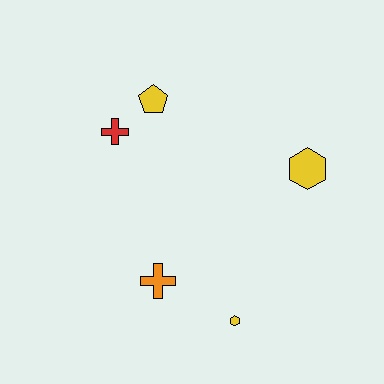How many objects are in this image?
There are 5 objects.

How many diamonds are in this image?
There are no diamonds.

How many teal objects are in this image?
There are no teal objects.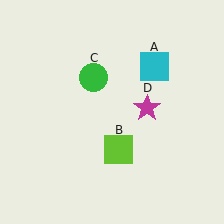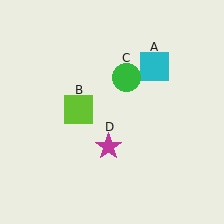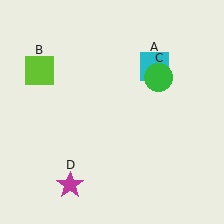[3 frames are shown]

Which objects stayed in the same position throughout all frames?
Cyan square (object A) remained stationary.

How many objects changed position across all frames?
3 objects changed position: lime square (object B), green circle (object C), magenta star (object D).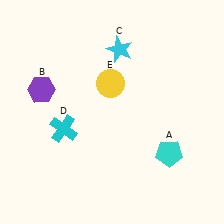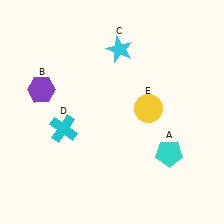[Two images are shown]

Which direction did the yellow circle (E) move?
The yellow circle (E) moved right.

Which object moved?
The yellow circle (E) moved right.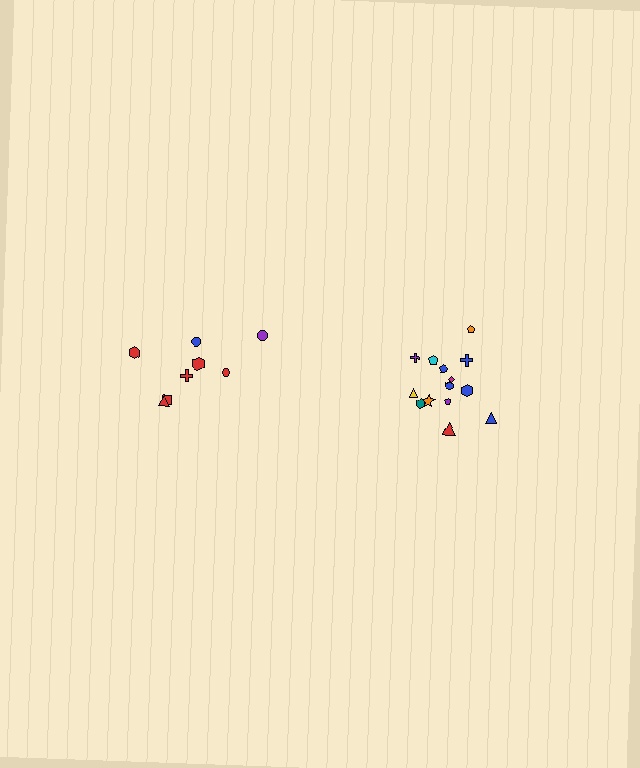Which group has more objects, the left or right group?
The right group.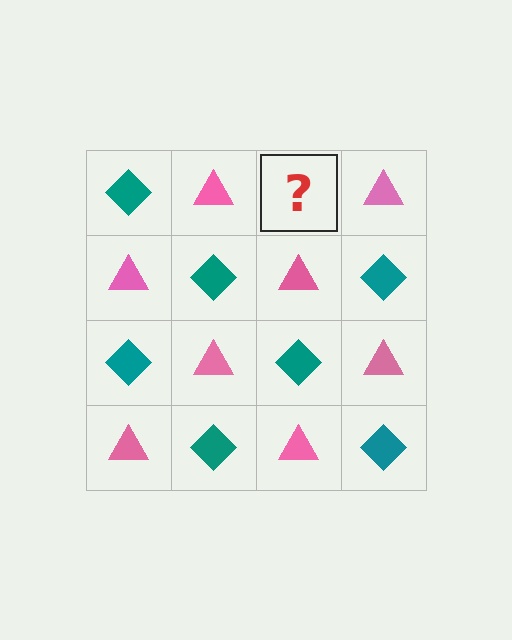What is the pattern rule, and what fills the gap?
The rule is that it alternates teal diamond and pink triangle in a checkerboard pattern. The gap should be filled with a teal diamond.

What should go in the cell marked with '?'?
The missing cell should contain a teal diamond.